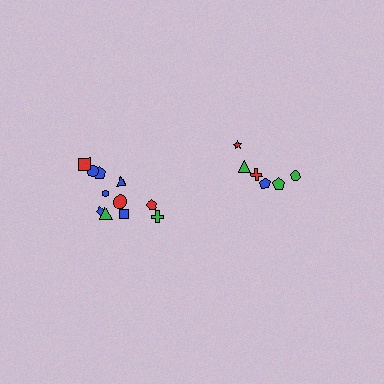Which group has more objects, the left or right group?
The left group.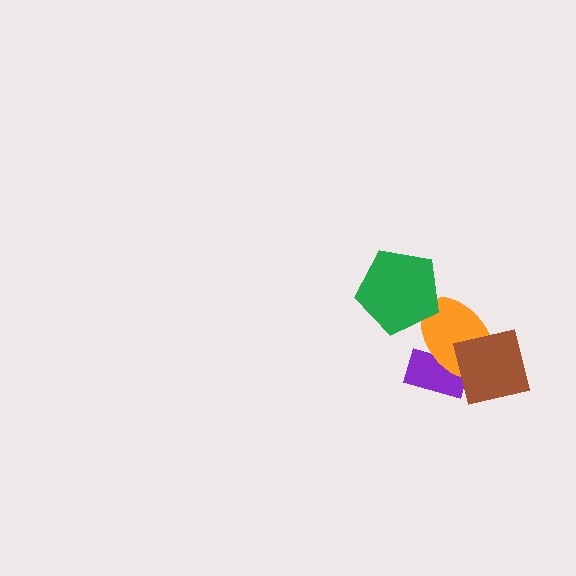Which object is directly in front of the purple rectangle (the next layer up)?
The orange ellipse is directly in front of the purple rectangle.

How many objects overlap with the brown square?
2 objects overlap with the brown square.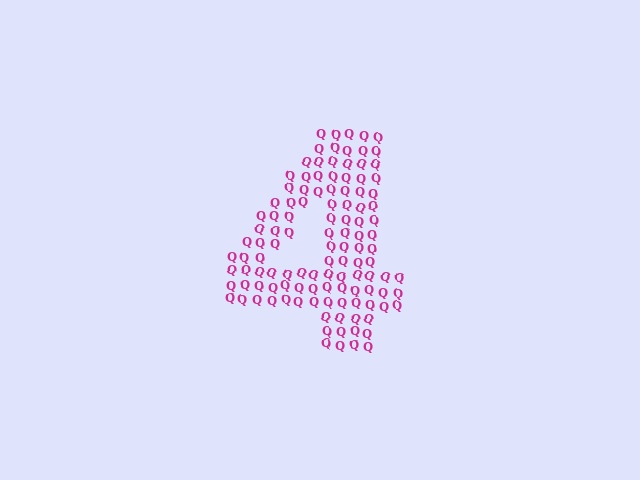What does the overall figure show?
The overall figure shows the digit 4.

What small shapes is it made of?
It is made of small letter Q's.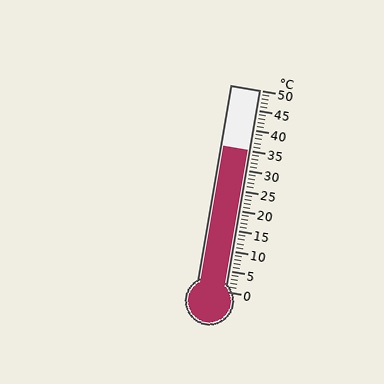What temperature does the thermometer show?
The thermometer shows approximately 35°C.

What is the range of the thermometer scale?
The thermometer scale ranges from 0°C to 50°C.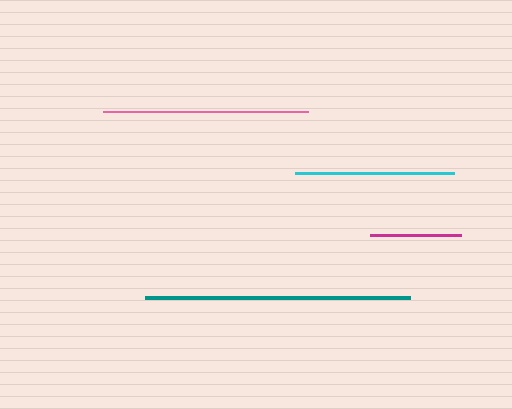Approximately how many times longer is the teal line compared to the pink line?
The teal line is approximately 1.3 times the length of the pink line.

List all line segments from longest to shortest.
From longest to shortest: teal, pink, cyan, magenta.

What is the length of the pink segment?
The pink segment is approximately 205 pixels long.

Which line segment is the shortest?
The magenta line is the shortest at approximately 91 pixels.